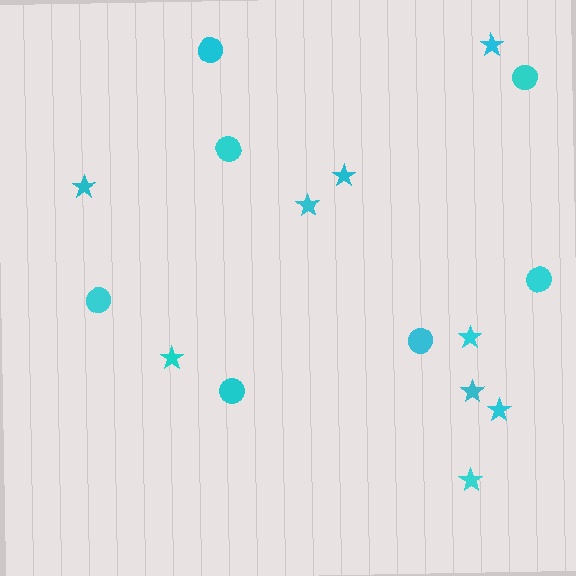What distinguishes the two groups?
There are 2 groups: one group of circles (7) and one group of stars (9).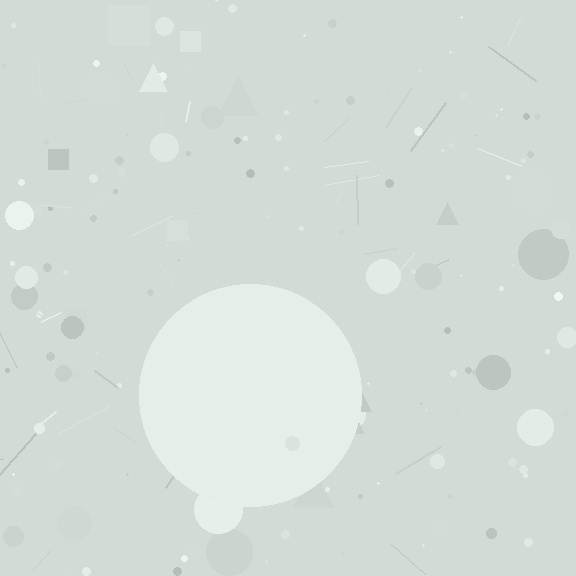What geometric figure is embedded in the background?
A circle is embedded in the background.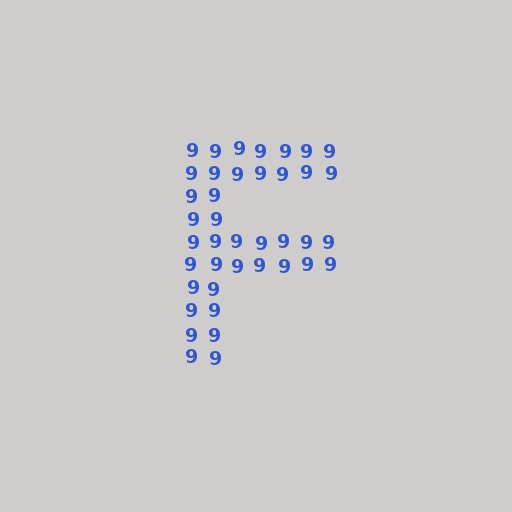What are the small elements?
The small elements are digit 9's.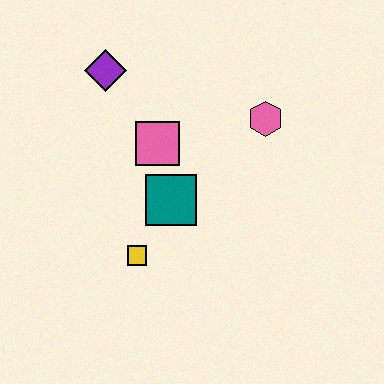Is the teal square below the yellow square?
No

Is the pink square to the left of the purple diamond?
No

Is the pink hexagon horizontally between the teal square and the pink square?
No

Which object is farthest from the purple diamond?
The yellow square is farthest from the purple diamond.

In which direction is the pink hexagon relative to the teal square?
The pink hexagon is to the right of the teal square.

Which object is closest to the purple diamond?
The pink square is closest to the purple diamond.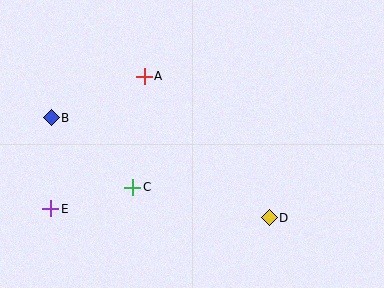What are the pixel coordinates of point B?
Point B is at (51, 118).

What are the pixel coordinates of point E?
Point E is at (51, 209).